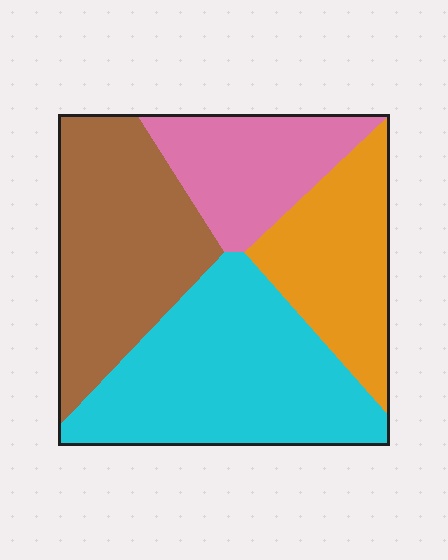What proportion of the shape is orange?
Orange covers around 20% of the shape.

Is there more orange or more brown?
Brown.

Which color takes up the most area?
Cyan, at roughly 35%.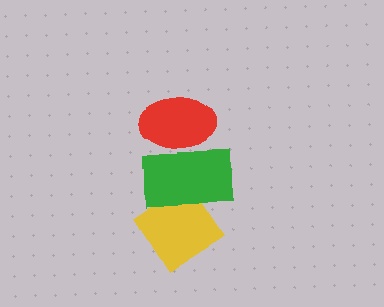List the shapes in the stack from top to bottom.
From top to bottom: the red ellipse, the green rectangle, the yellow diamond.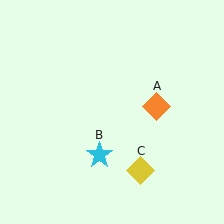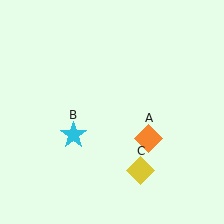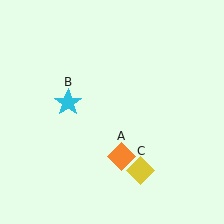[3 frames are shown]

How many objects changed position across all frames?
2 objects changed position: orange diamond (object A), cyan star (object B).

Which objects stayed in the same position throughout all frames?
Yellow diamond (object C) remained stationary.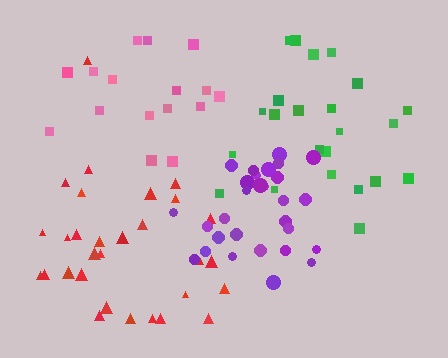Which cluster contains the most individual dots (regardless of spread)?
Red (30).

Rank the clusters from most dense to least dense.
purple, red, pink, green.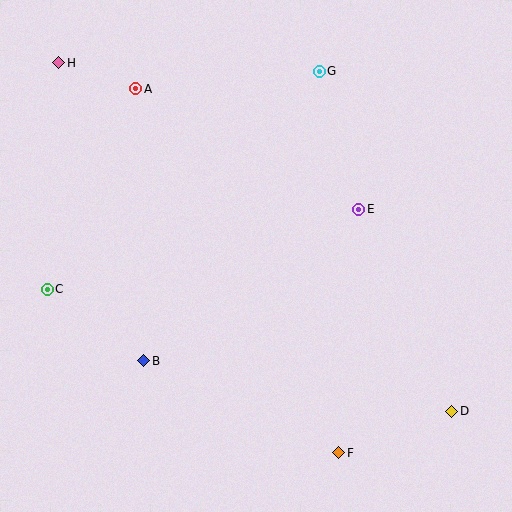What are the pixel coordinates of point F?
Point F is at (339, 453).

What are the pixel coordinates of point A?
Point A is at (136, 89).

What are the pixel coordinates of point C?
Point C is at (47, 289).